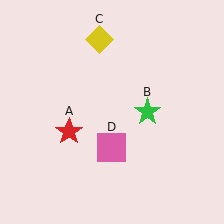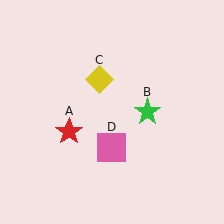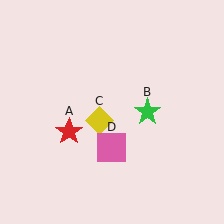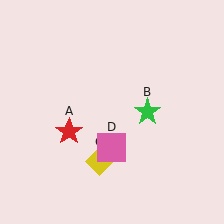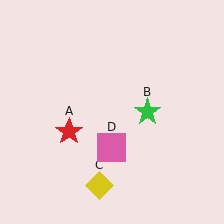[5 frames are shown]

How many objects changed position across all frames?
1 object changed position: yellow diamond (object C).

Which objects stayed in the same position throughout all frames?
Red star (object A) and green star (object B) and pink square (object D) remained stationary.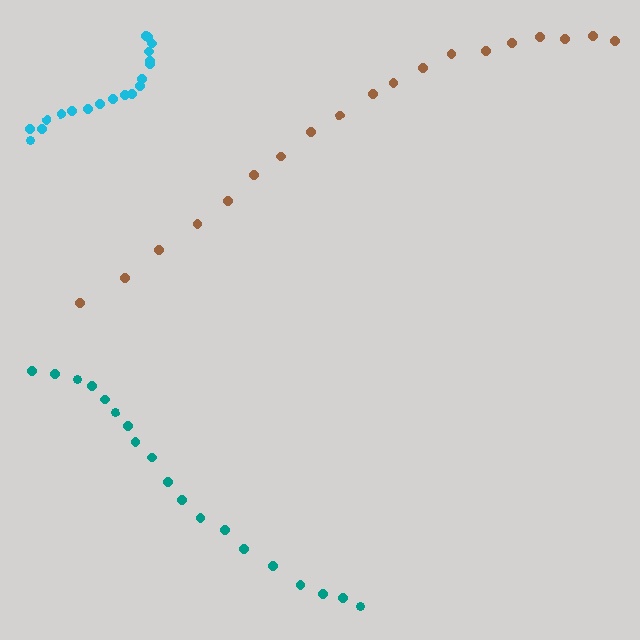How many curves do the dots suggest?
There are 3 distinct paths.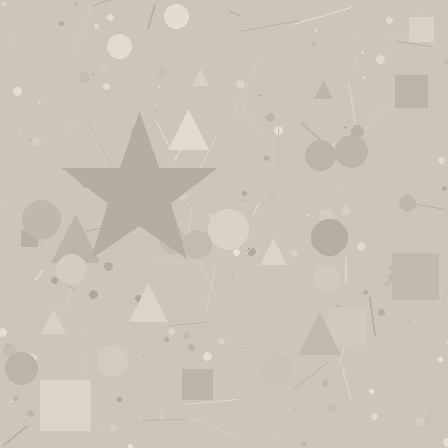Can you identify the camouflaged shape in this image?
The camouflaged shape is a star.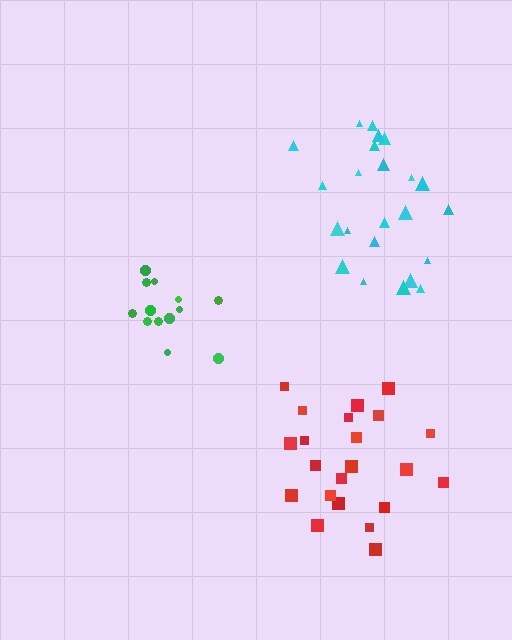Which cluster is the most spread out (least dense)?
Cyan.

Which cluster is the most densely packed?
Green.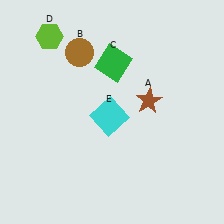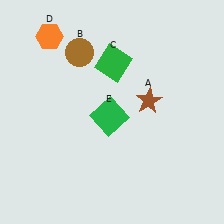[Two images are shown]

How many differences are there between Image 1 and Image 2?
There are 2 differences between the two images.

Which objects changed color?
D changed from lime to orange. E changed from cyan to green.